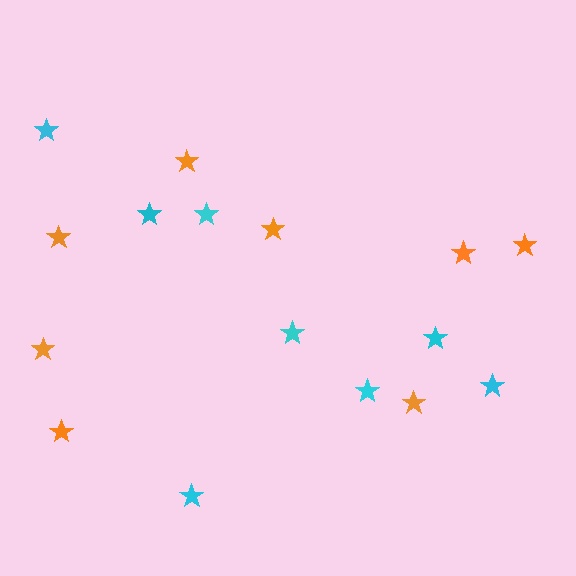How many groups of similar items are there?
There are 2 groups: one group of orange stars (8) and one group of cyan stars (8).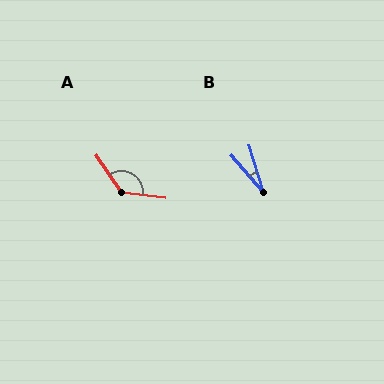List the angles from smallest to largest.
B (24°), A (131°).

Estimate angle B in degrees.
Approximately 24 degrees.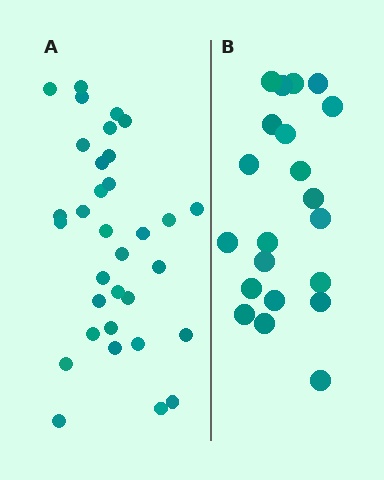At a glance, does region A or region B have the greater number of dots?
Region A (the left region) has more dots.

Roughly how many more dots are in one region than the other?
Region A has roughly 12 or so more dots than region B.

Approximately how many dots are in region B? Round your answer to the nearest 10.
About 20 dots. (The exact count is 21, which rounds to 20.)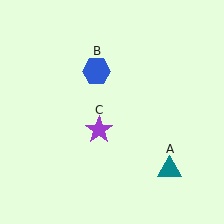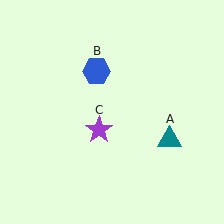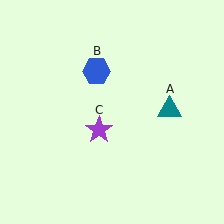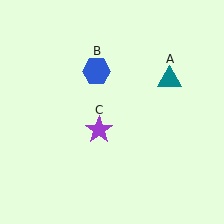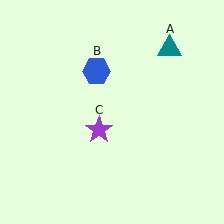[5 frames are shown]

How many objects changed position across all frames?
1 object changed position: teal triangle (object A).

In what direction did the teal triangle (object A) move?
The teal triangle (object A) moved up.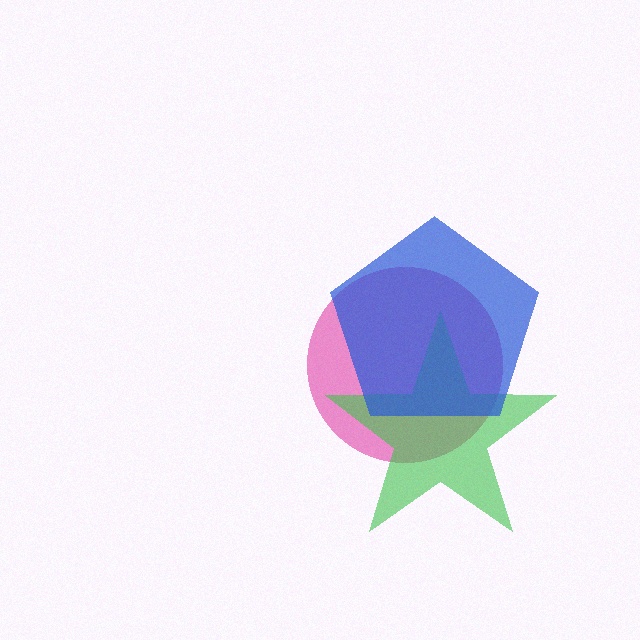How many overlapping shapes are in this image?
There are 3 overlapping shapes in the image.